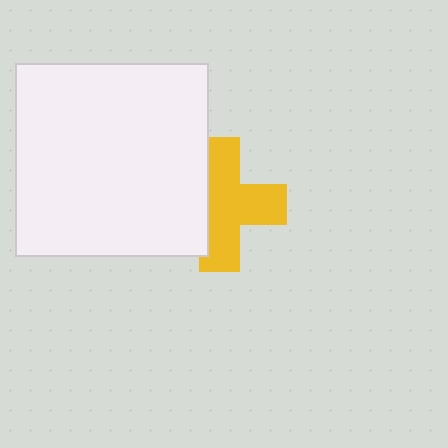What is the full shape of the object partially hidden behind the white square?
The partially hidden object is a yellow cross.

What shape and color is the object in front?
The object in front is a white square.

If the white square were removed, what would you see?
You would see the complete yellow cross.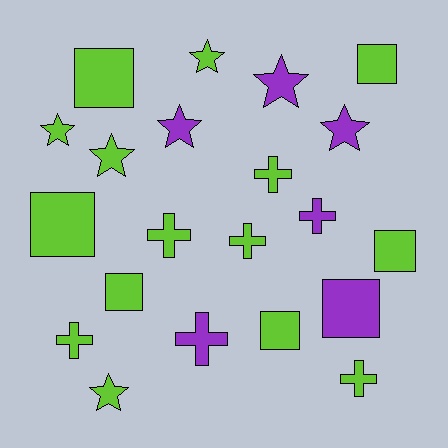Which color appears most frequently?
Lime, with 15 objects.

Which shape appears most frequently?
Cross, with 7 objects.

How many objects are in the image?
There are 21 objects.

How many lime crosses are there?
There are 5 lime crosses.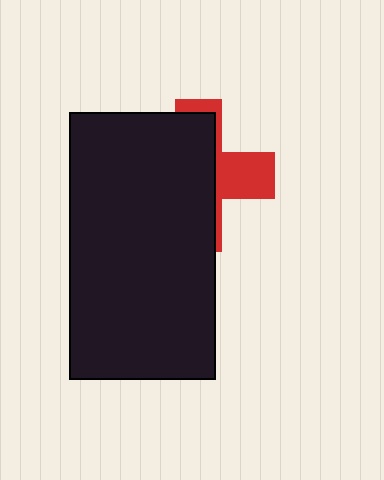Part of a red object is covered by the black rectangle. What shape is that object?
It is a cross.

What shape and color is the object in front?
The object in front is a black rectangle.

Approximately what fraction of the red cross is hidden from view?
Roughly 67% of the red cross is hidden behind the black rectangle.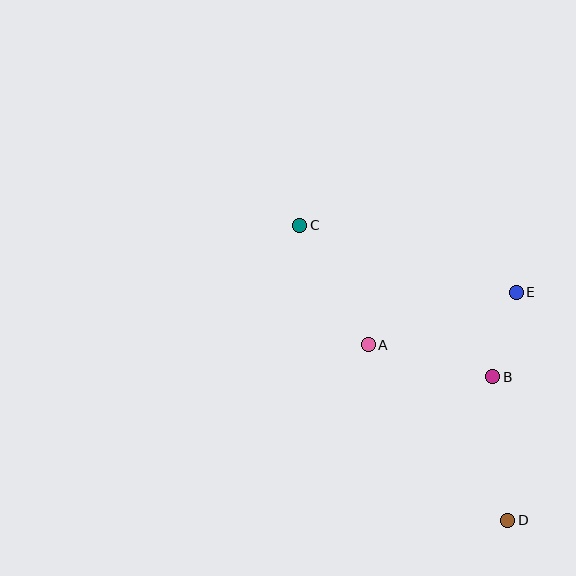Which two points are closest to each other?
Points B and E are closest to each other.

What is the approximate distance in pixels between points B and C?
The distance between B and C is approximately 245 pixels.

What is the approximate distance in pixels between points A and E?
The distance between A and E is approximately 157 pixels.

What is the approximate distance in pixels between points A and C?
The distance between A and C is approximately 137 pixels.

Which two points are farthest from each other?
Points C and D are farthest from each other.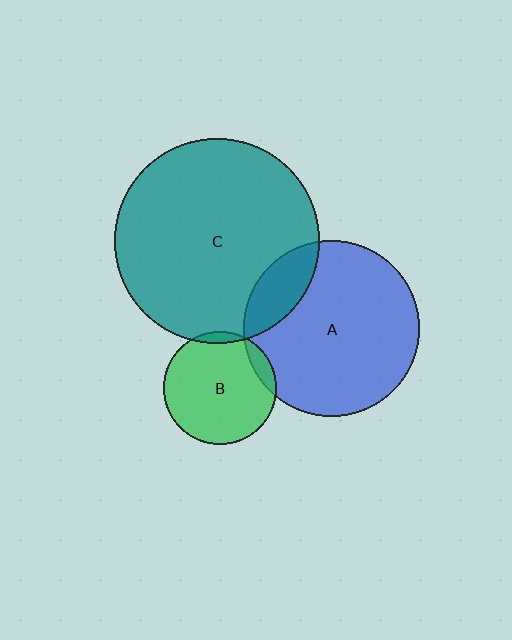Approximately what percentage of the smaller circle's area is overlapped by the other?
Approximately 5%.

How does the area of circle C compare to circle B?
Approximately 3.3 times.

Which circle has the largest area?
Circle C (teal).